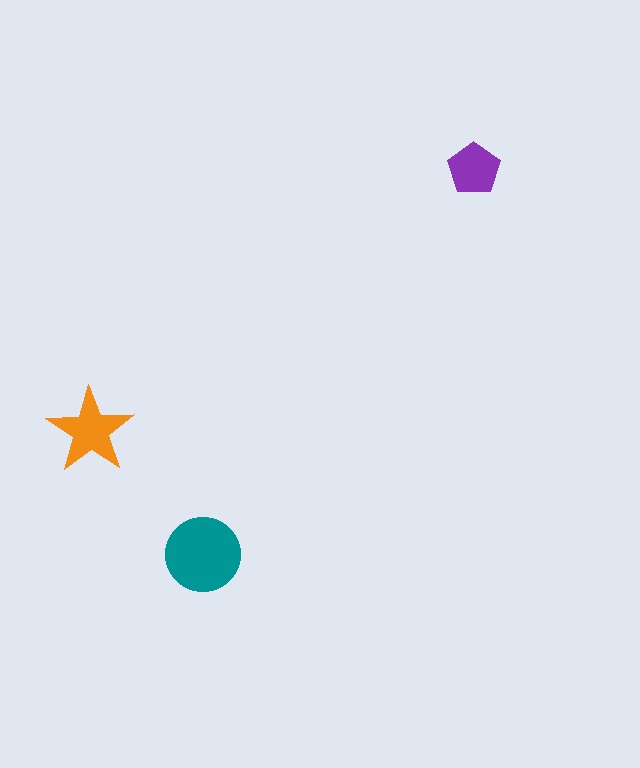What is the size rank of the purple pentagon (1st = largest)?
3rd.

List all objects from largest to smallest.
The teal circle, the orange star, the purple pentagon.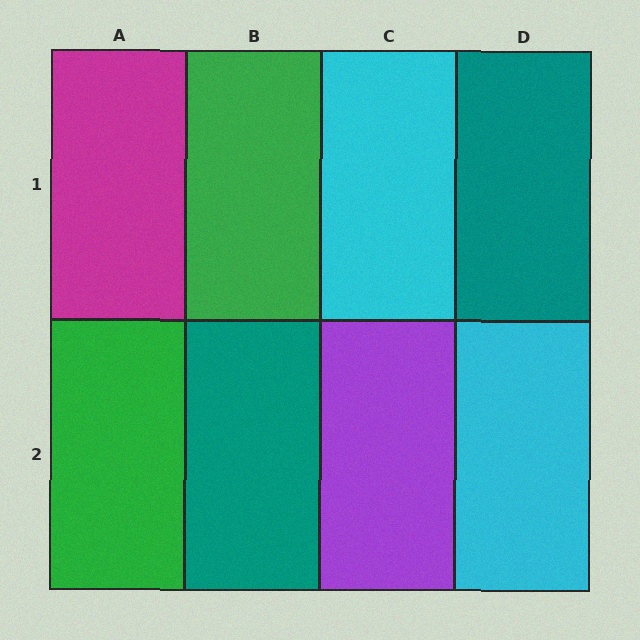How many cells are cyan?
2 cells are cyan.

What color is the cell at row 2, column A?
Green.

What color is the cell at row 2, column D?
Cyan.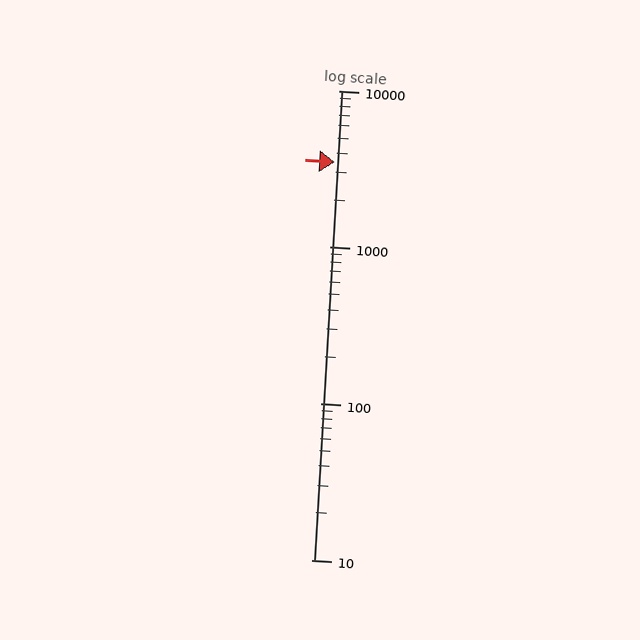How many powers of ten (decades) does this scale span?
The scale spans 3 decades, from 10 to 10000.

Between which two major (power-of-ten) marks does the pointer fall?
The pointer is between 1000 and 10000.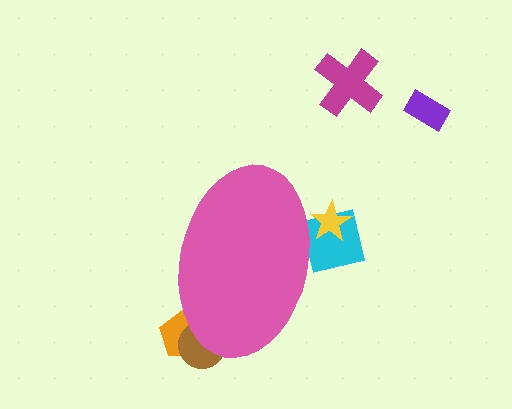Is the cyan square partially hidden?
Yes, the cyan square is partially hidden behind the pink ellipse.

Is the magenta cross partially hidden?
No, the magenta cross is fully visible.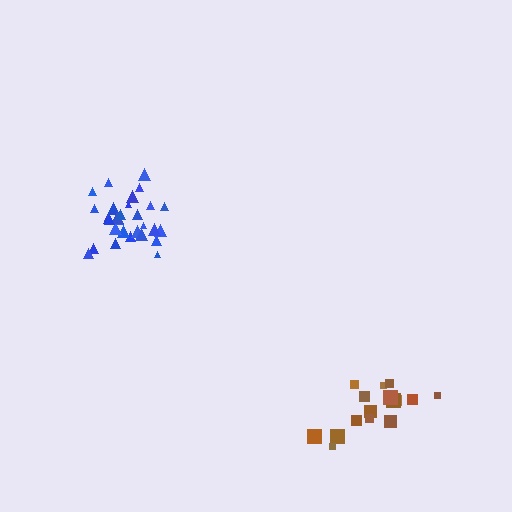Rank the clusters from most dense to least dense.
blue, brown.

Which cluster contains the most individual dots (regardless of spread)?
Blue (30).